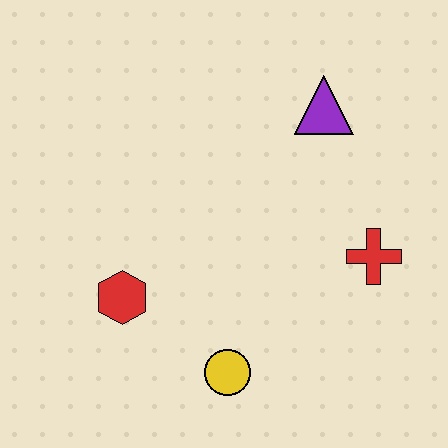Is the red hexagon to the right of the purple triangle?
No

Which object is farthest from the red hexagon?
The purple triangle is farthest from the red hexagon.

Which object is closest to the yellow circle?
The red hexagon is closest to the yellow circle.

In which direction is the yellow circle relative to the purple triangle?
The yellow circle is below the purple triangle.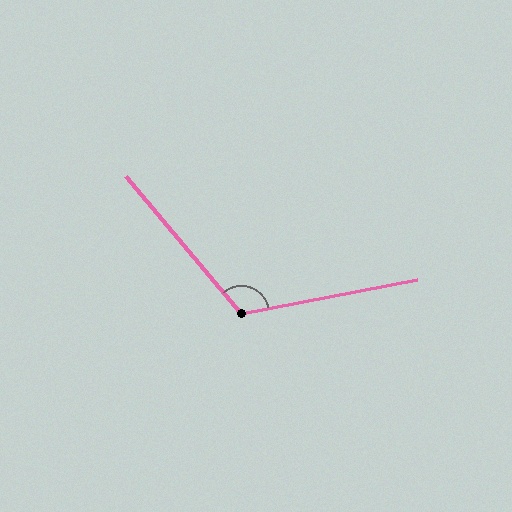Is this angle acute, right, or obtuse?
It is obtuse.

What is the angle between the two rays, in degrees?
Approximately 119 degrees.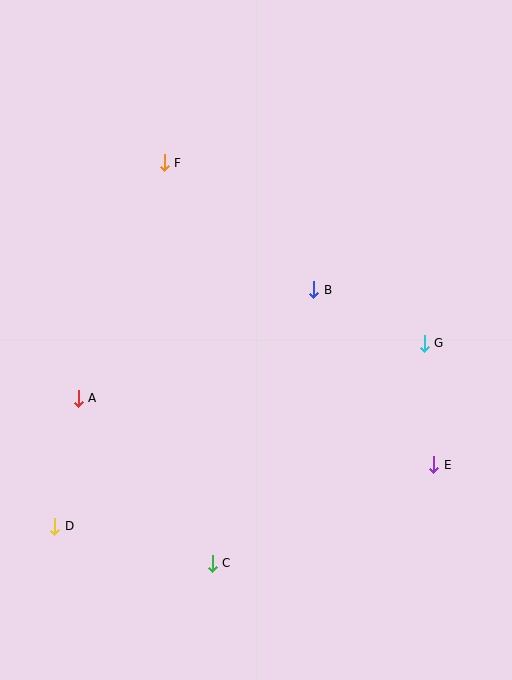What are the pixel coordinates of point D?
Point D is at (55, 526).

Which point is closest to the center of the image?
Point B at (314, 290) is closest to the center.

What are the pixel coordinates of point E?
Point E is at (434, 465).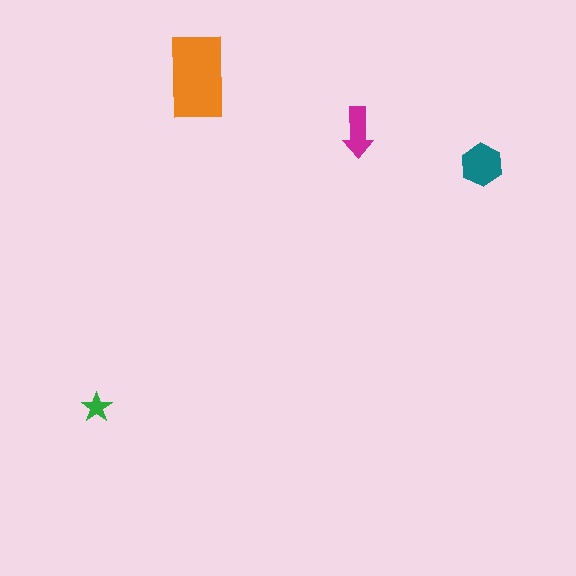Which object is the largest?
The orange rectangle.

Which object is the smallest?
The green star.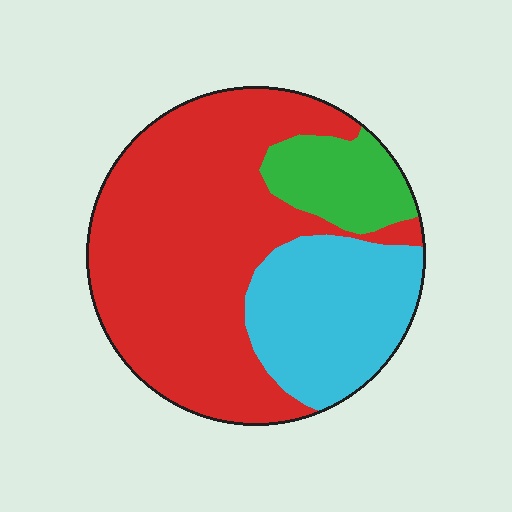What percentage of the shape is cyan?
Cyan takes up about one quarter (1/4) of the shape.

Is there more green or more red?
Red.